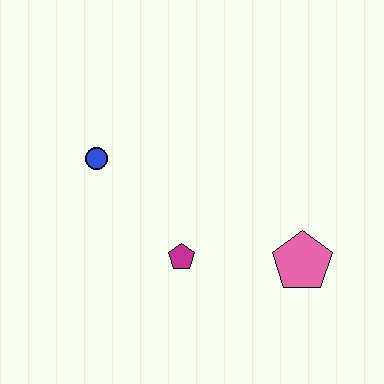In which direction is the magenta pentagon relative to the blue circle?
The magenta pentagon is below the blue circle.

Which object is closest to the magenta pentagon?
The pink pentagon is closest to the magenta pentagon.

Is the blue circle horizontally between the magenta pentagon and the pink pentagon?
No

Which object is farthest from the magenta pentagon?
The blue circle is farthest from the magenta pentagon.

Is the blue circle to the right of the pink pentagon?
No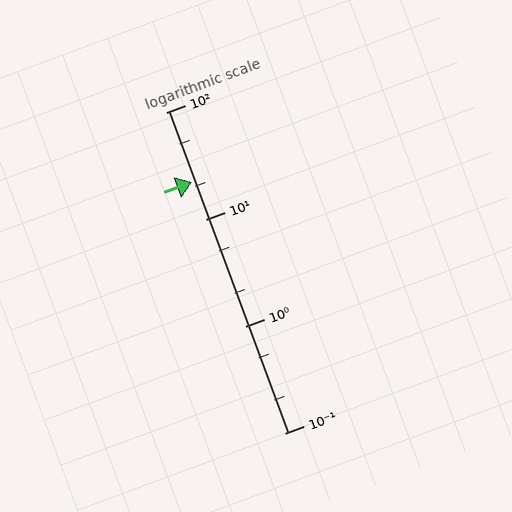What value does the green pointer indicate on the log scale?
The pointer indicates approximately 22.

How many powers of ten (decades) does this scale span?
The scale spans 3 decades, from 0.1 to 100.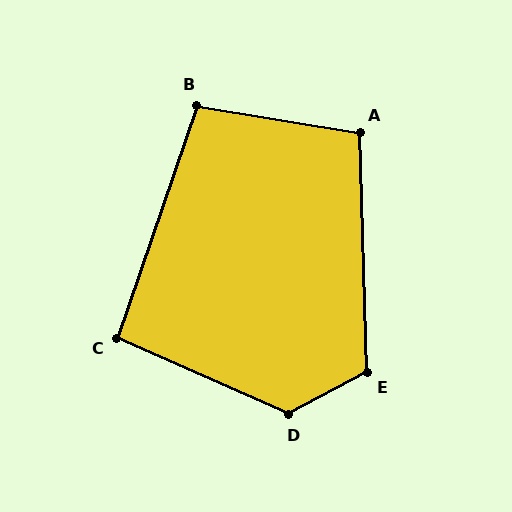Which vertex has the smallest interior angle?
C, at approximately 95 degrees.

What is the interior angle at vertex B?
Approximately 100 degrees (obtuse).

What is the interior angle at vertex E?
Approximately 116 degrees (obtuse).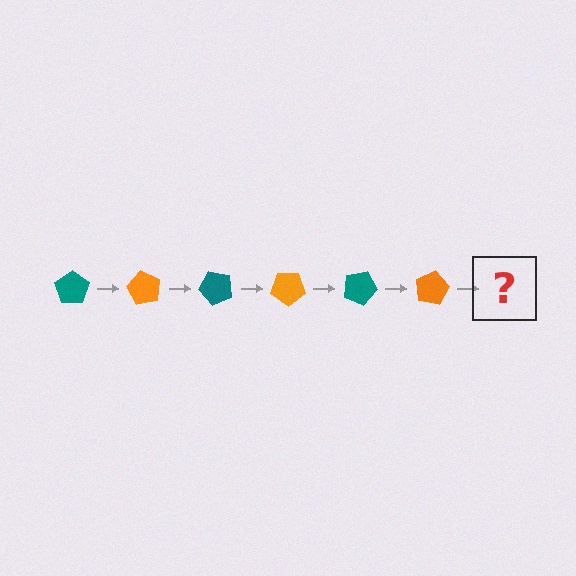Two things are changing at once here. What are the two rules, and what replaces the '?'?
The two rules are that it rotates 60 degrees each step and the color cycles through teal and orange. The '?' should be a teal pentagon, rotated 360 degrees from the start.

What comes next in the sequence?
The next element should be a teal pentagon, rotated 360 degrees from the start.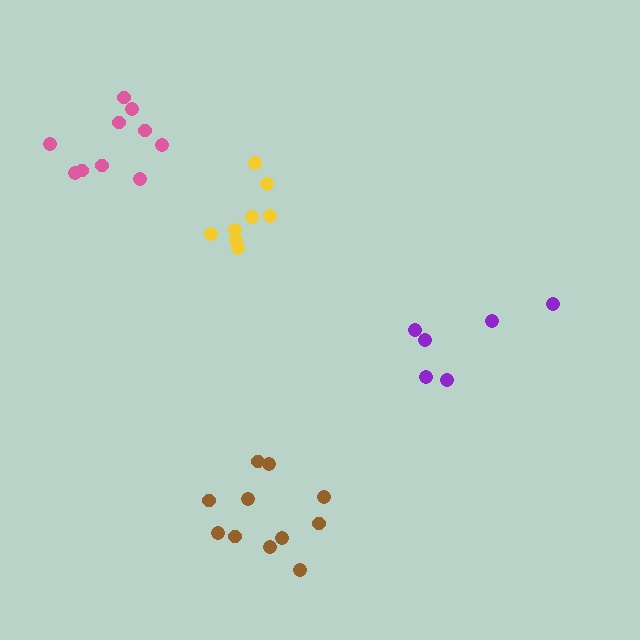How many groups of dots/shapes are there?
There are 4 groups.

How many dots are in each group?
Group 1: 11 dots, Group 2: 6 dots, Group 3: 8 dots, Group 4: 10 dots (35 total).